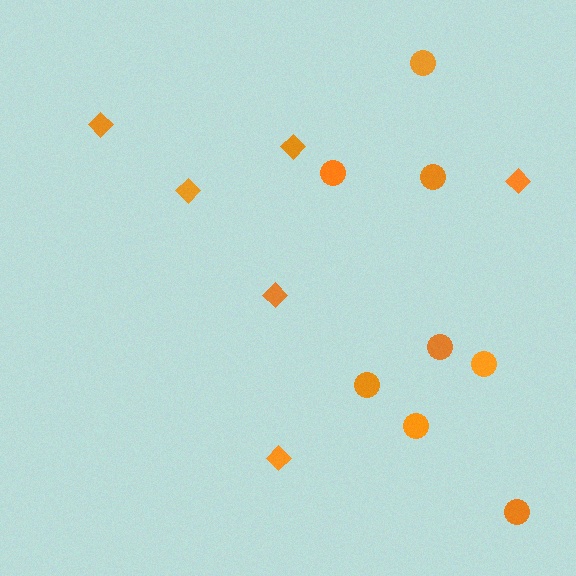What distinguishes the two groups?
There are 2 groups: one group of circles (8) and one group of diamonds (6).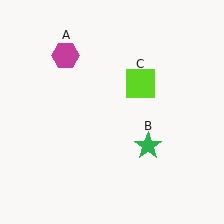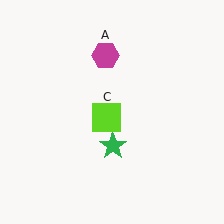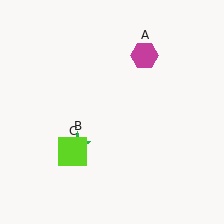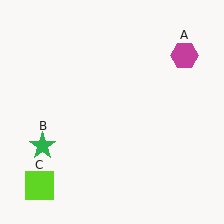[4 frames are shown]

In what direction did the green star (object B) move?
The green star (object B) moved left.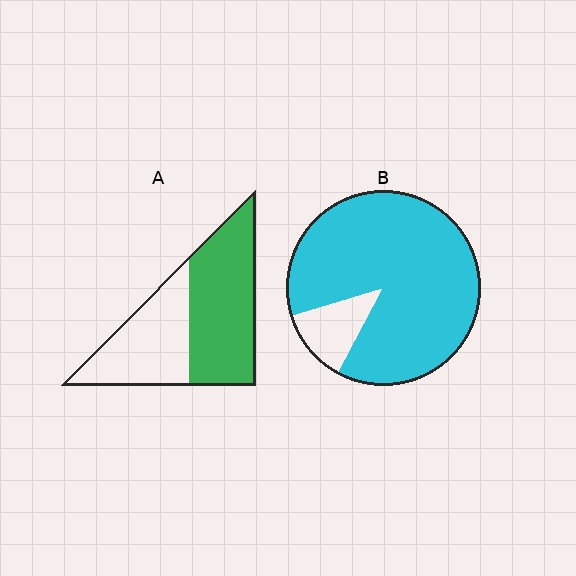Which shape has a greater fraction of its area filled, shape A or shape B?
Shape B.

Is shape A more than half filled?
Yes.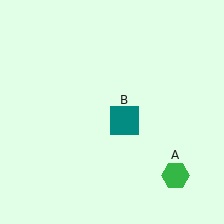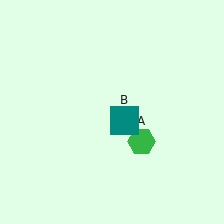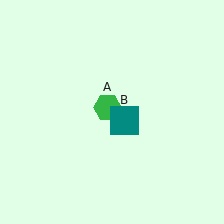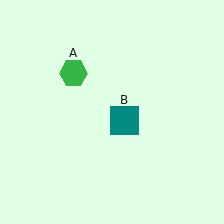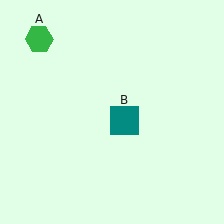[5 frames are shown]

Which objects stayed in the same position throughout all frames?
Teal square (object B) remained stationary.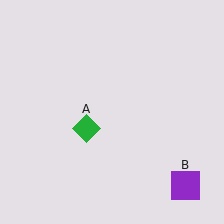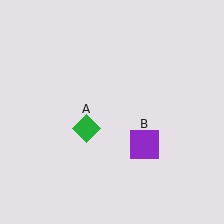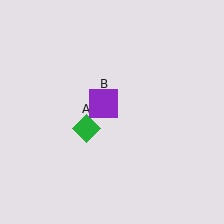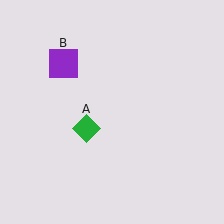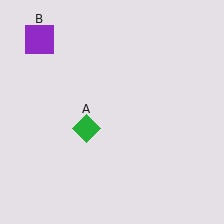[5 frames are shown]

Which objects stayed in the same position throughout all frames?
Green diamond (object A) remained stationary.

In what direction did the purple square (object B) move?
The purple square (object B) moved up and to the left.